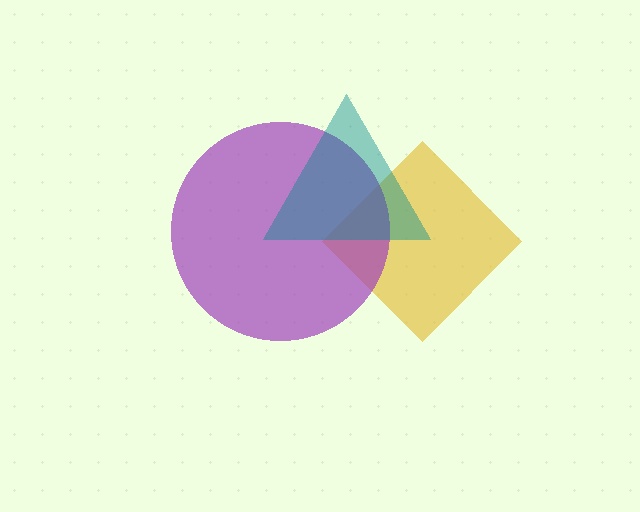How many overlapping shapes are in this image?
There are 3 overlapping shapes in the image.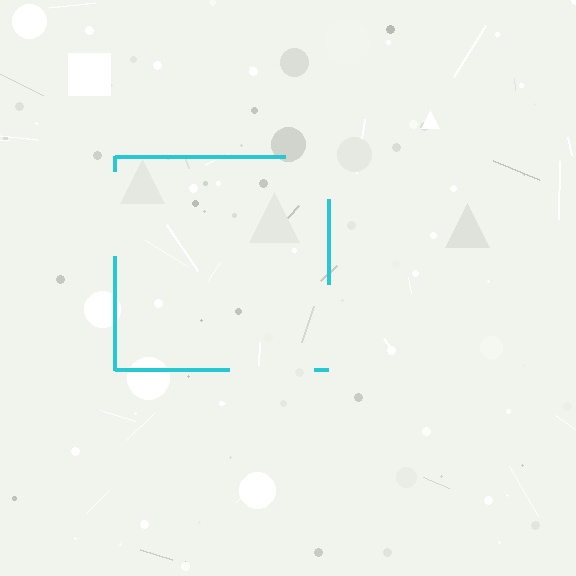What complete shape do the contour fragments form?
The contour fragments form a square.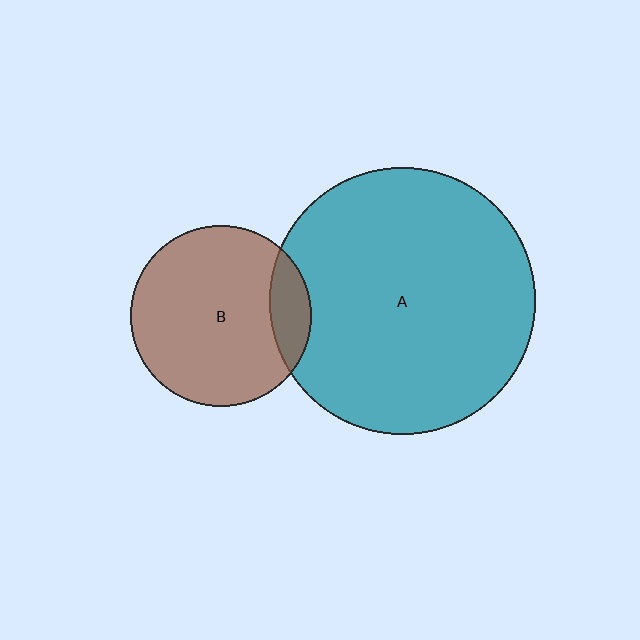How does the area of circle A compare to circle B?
Approximately 2.2 times.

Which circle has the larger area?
Circle A (teal).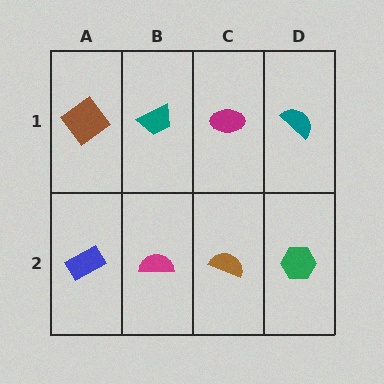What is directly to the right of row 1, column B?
A magenta ellipse.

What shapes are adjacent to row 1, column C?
A brown semicircle (row 2, column C), a teal trapezoid (row 1, column B), a teal semicircle (row 1, column D).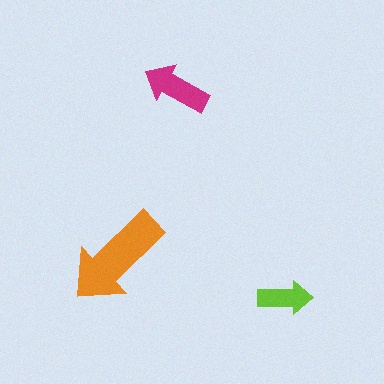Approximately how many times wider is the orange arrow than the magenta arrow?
About 1.5 times wider.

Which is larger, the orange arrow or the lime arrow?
The orange one.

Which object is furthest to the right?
The lime arrow is rightmost.